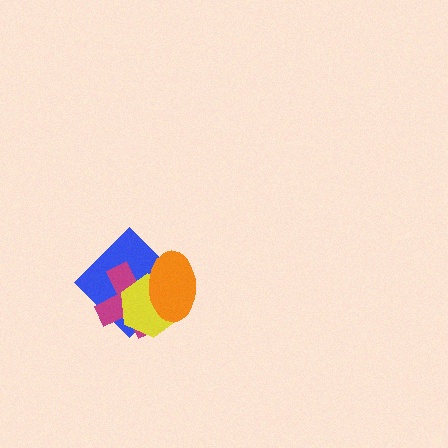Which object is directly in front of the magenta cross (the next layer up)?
The yellow hexagon is directly in front of the magenta cross.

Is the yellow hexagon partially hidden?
Yes, it is partially covered by another shape.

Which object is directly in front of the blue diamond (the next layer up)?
The magenta cross is directly in front of the blue diamond.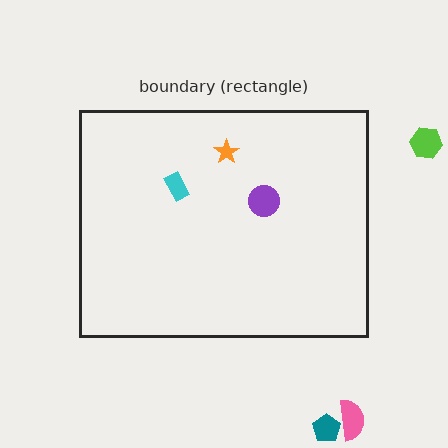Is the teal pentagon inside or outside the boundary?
Outside.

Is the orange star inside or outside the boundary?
Inside.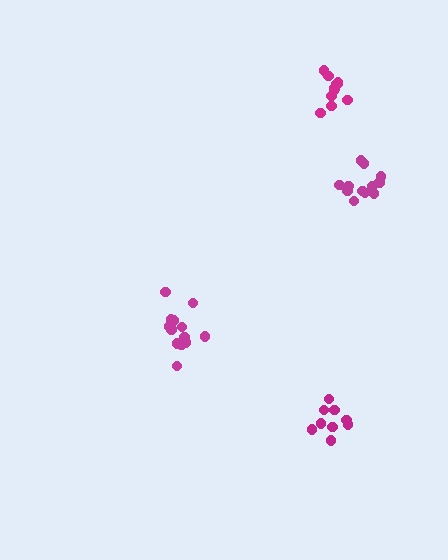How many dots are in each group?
Group 1: 9 dots, Group 2: 11 dots, Group 3: 13 dots, Group 4: 13 dots (46 total).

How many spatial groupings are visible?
There are 4 spatial groupings.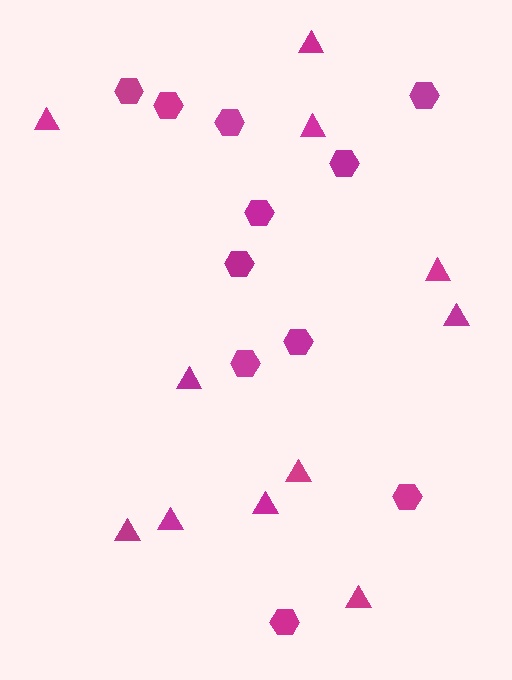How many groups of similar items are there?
There are 2 groups: one group of hexagons (11) and one group of triangles (11).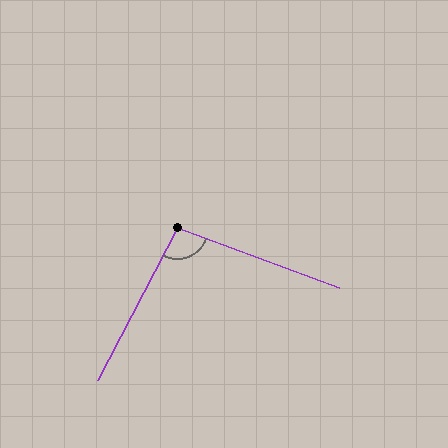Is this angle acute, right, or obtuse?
It is obtuse.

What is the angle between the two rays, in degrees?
Approximately 98 degrees.